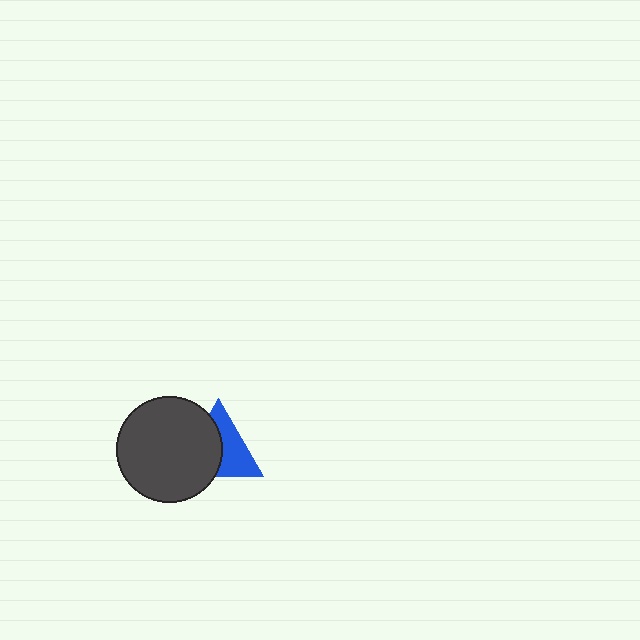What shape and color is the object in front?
The object in front is a dark gray circle.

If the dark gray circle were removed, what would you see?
You would see the complete blue triangle.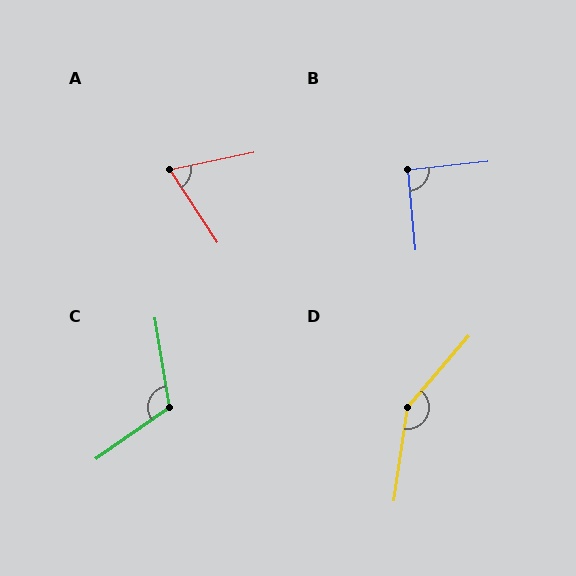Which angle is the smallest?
A, at approximately 69 degrees.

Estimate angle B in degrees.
Approximately 91 degrees.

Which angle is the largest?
D, at approximately 148 degrees.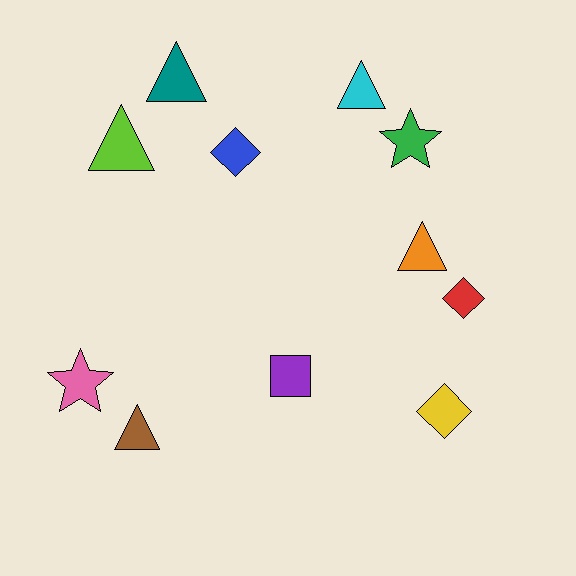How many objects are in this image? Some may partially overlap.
There are 11 objects.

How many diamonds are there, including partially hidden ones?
There are 3 diamonds.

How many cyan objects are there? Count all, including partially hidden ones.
There is 1 cyan object.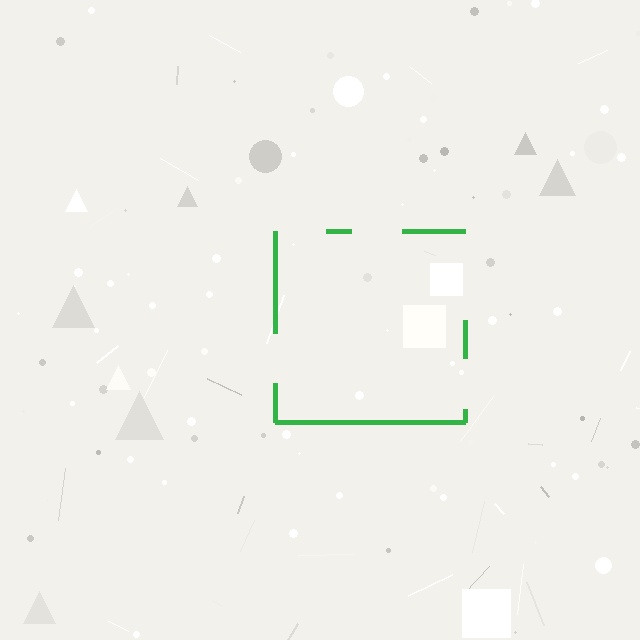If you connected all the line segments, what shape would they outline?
They would outline a square.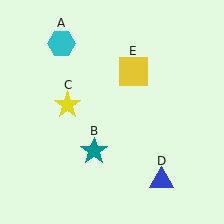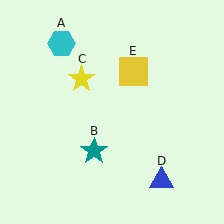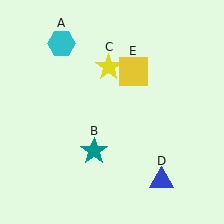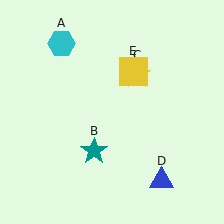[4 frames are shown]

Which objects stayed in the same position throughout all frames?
Cyan hexagon (object A) and teal star (object B) and blue triangle (object D) and yellow square (object E) remained stationary.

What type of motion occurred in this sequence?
The yellow star (object C) rotated clockwise around the center of the scene.